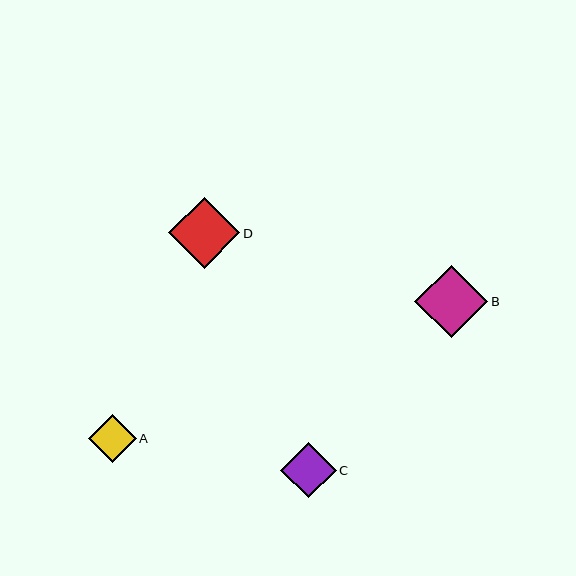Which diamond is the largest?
Diamond B is the largest with a size of approximately 73 pixels.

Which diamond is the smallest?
Diamond A is the smallest with a size of approximately 48 pixels.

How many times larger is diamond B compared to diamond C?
Diamond B is approximately 1.3 times the size of diamond C.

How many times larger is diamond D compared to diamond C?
Diamond D is approximately 1.3 times the size of diamond C.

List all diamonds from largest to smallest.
From largest to smallest: B, D, C, A.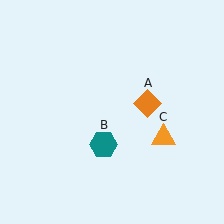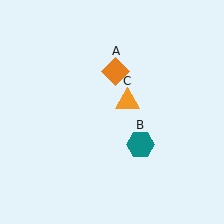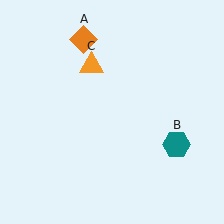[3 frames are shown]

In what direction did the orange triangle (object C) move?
The orange triangle (object C) moved up and to the left.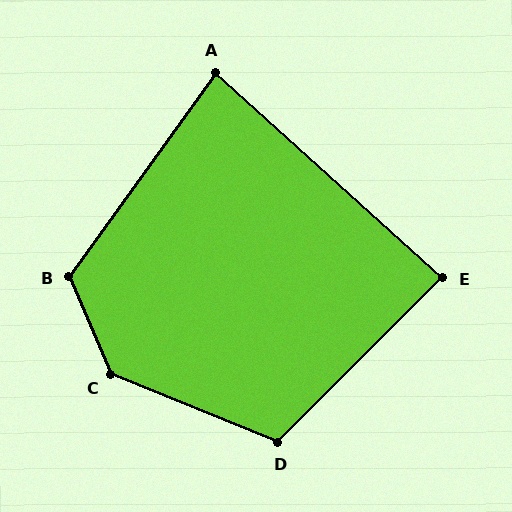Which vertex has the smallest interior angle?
A, at approximately 84 degrees.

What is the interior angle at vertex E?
Approximately 87 degrees (approximately right).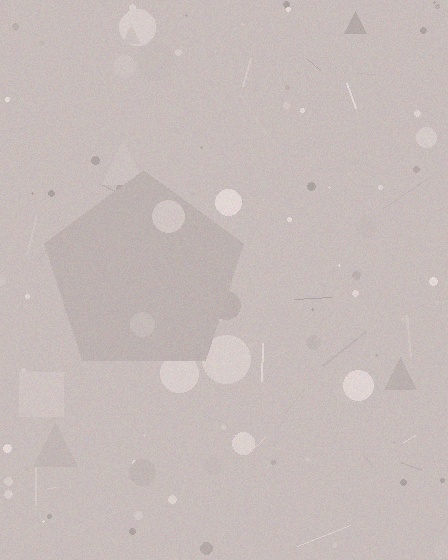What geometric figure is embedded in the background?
A pentagon is embedded in the background.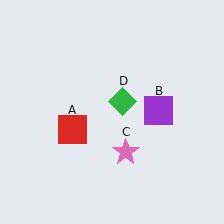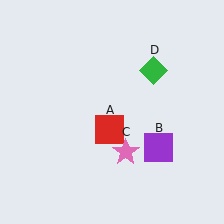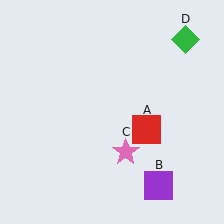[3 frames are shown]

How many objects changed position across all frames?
3 objects changed position: red square (object A), purple square (object B), green diamond (object D).